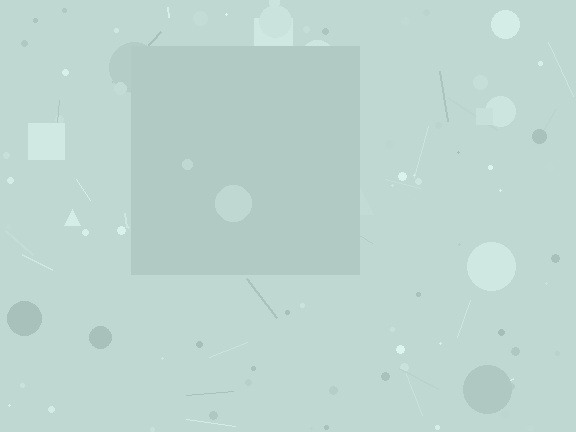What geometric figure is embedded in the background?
A square is embedded in the background.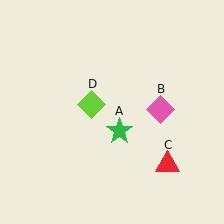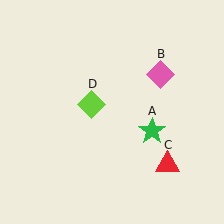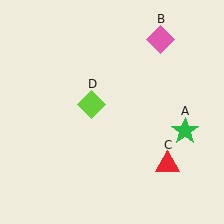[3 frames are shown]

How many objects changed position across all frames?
2 objects changed position: green star (object A), pink diamond (object B).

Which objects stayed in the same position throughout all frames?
Red triangle (object C) and lime diamond (object D) remained stationary.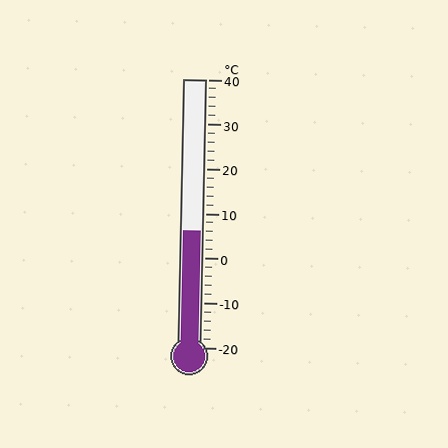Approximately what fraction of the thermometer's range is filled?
The thermometer is filled to approximately 45% of its range.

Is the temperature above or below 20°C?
The temperature is below 20°C.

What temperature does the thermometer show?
The thermometer shows approximately 6°C.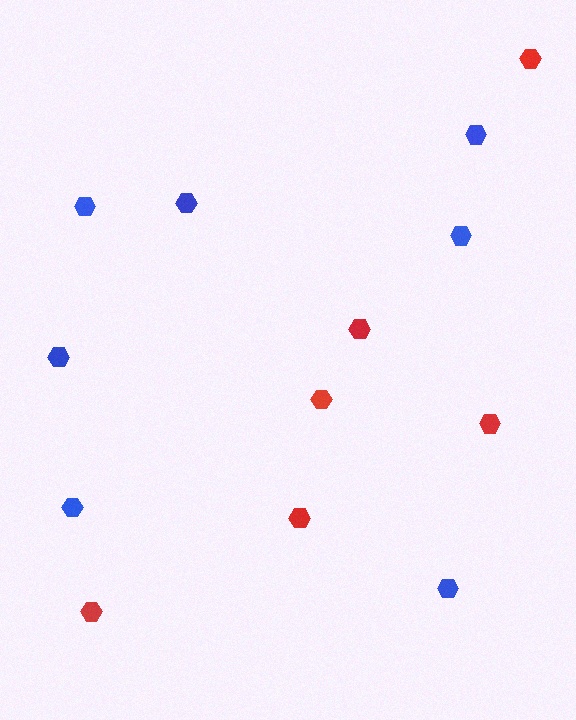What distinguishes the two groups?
There are 2 groups: one group of blue hexagons (7) and one group of red hexagons (6).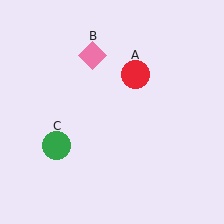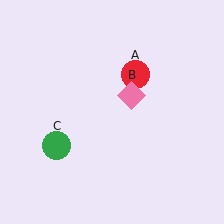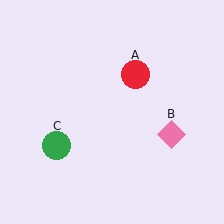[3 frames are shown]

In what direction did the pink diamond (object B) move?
The pink diamond (object B) moved down and to the right.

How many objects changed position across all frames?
1 object changed position: pink diamond (object B).